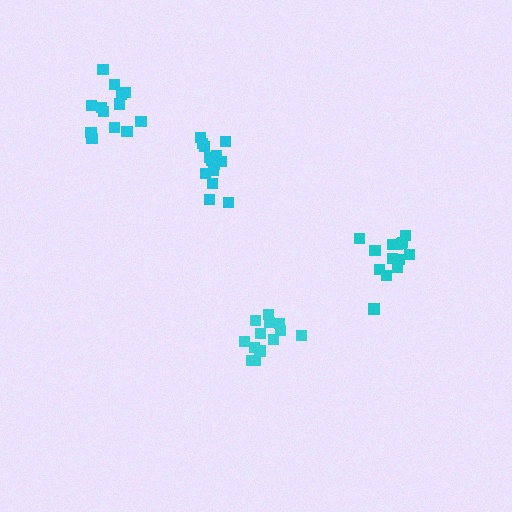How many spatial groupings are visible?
There are 4 spatial groupings.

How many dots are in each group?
Group 1: 14 dots, Group 2: 14 dots, Group 3: 14 dots, Group 4: 13 dots (55 total).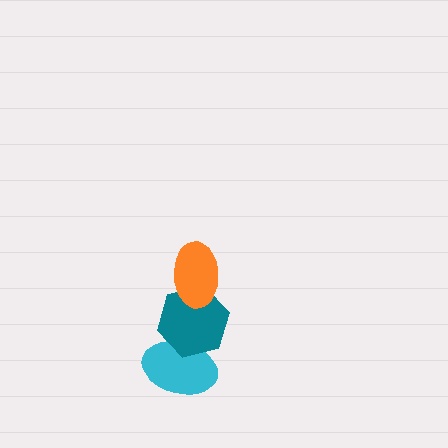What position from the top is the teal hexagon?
The teal hexagon is 2nd from the top.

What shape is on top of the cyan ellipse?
The teal hexagon is on top of the cyan ellipse.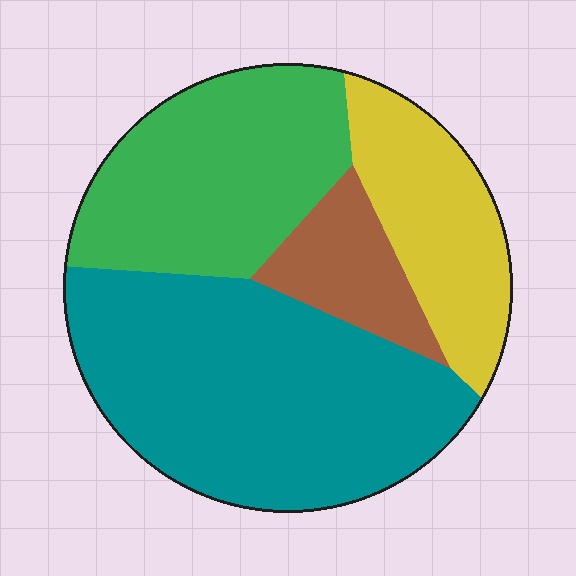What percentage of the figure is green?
Green covers roughly 30% of the figure.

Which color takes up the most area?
Teal, at roughly 45%.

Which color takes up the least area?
Brown, at roughly 10%.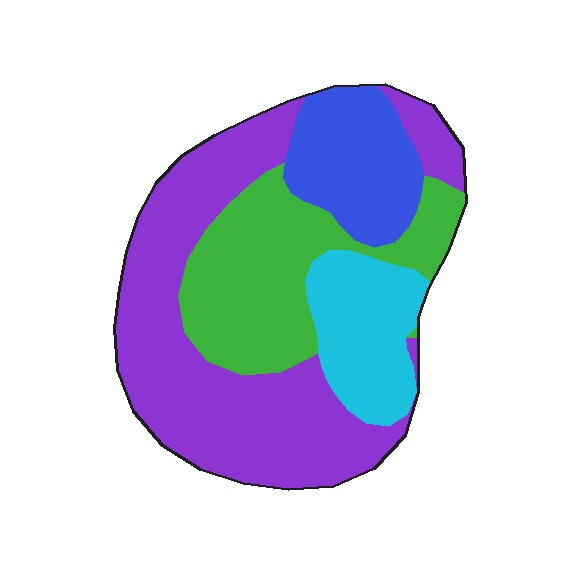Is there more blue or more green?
Green.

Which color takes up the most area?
Purple, at roughly 45%.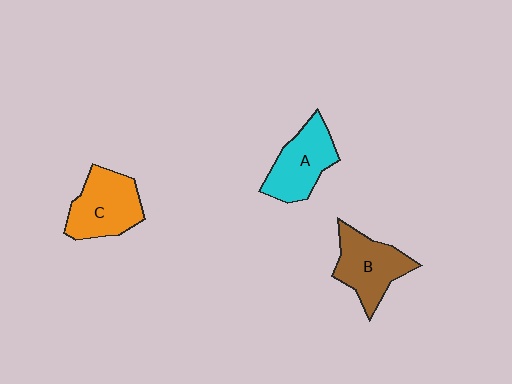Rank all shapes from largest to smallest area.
From largest to smallest: C (orange), B (brown), A (cyan).